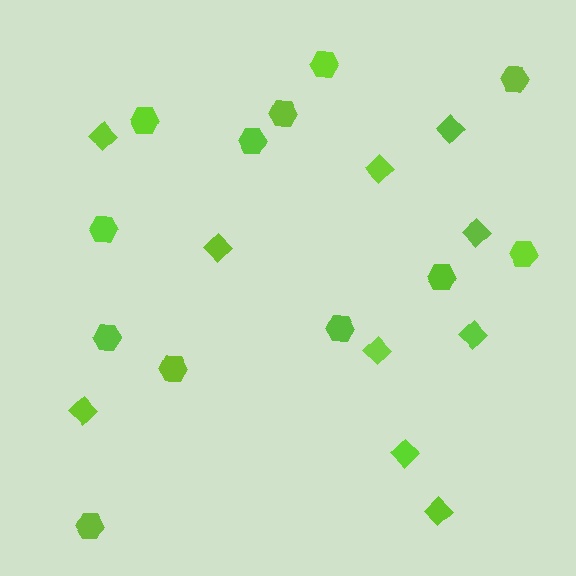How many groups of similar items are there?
There are 2 groups: one group of hexagons (12) and one group of diamonds (10).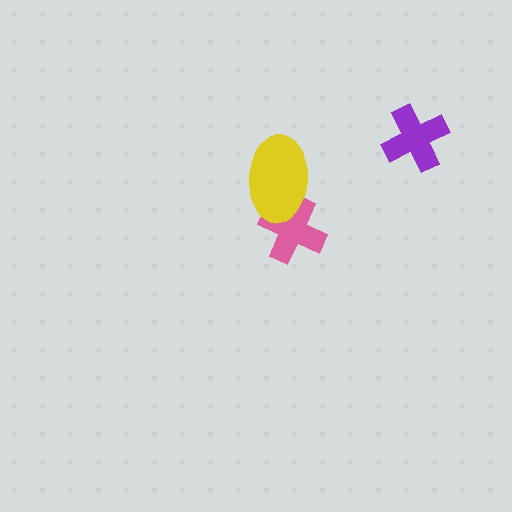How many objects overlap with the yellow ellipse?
1 object overlaps with the yellow ellipse.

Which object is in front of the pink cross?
The yellow ellipse is in front of the pink cross.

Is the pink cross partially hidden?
Yes, it is partially covered by another shape.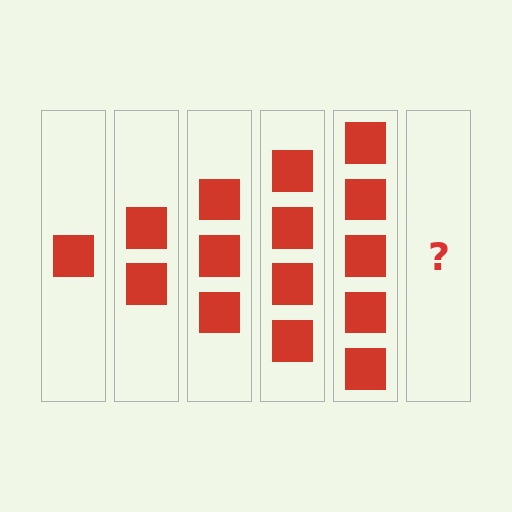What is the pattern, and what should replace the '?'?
The pattern is that each step adds one more square. The '?' should be 6 squares.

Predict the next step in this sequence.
The next step is 6 squares.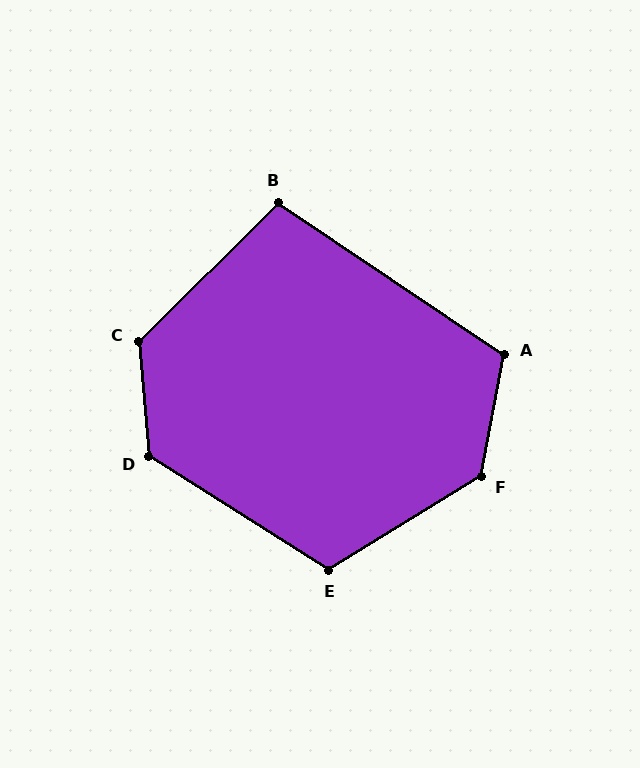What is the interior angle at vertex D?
Approximately 127 degrees (obtuse).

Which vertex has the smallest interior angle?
B, at approximately 101 degrees.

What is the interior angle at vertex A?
Approximately 114 degrees (obtuse).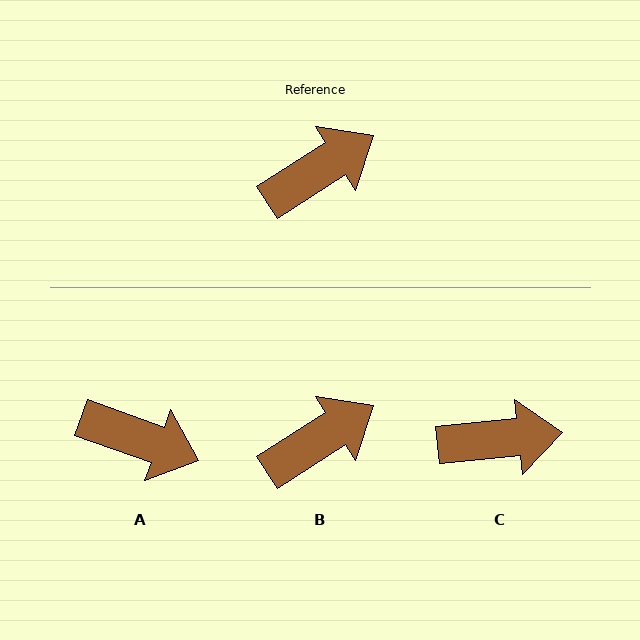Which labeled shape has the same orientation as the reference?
B.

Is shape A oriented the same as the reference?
No, it is off by about 52 degrees.